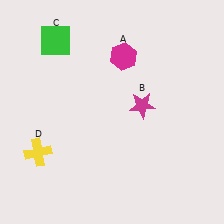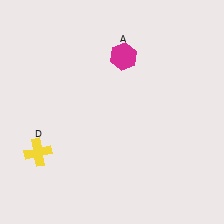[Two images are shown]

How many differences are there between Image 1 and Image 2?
There are 2 differences between the two images.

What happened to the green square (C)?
The green square (C) was removed in Image 2. It was in the top-left area of Image 1.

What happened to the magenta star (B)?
The magenta star (B) was removed in Image 2. It was in the top-right area of Image 1.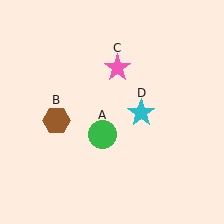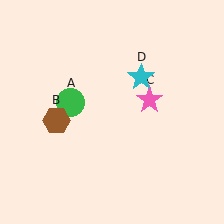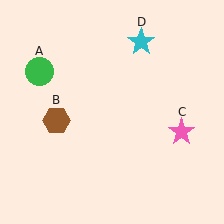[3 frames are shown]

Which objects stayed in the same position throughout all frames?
Brown hexagon (object B) remained stationary.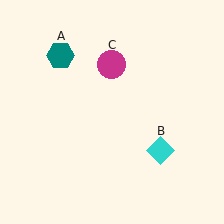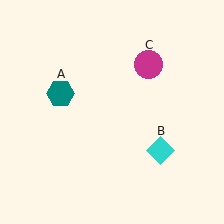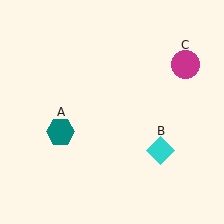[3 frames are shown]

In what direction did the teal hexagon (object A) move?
The teal hexagon (object A) moved down.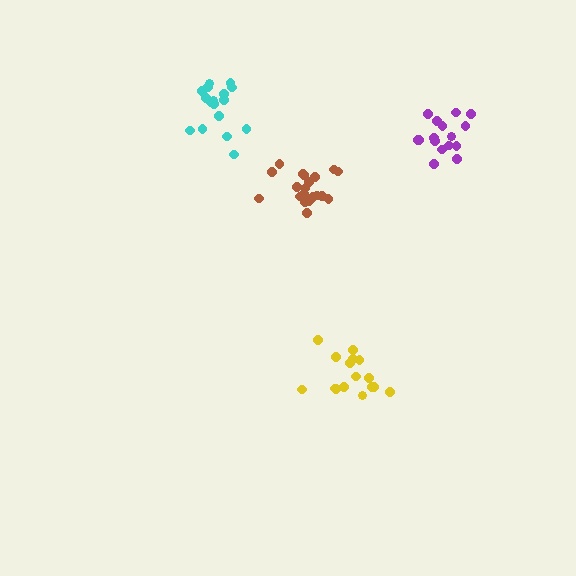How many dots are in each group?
Group 1: 16 dots, Group 2: 20 dots, Group 3: 17 dots, Group 4: 16 dots (69 total).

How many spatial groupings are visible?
There are 4 spatial groupings.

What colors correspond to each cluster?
The clusters are colored: yellow, brown, cyan, purple.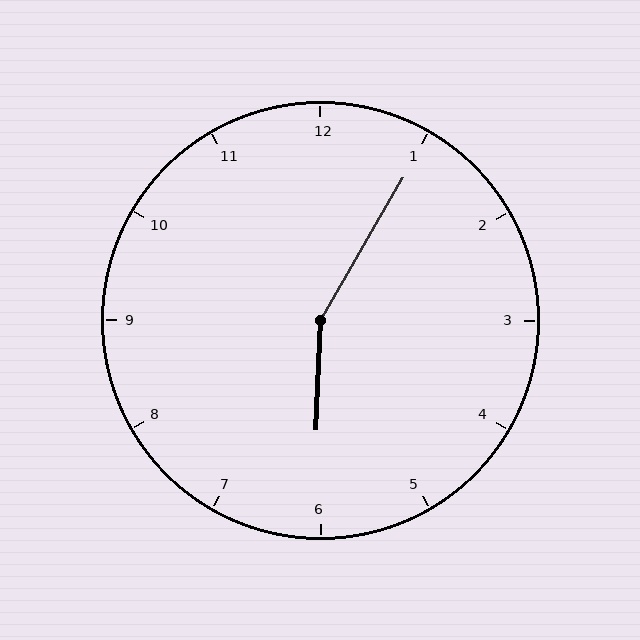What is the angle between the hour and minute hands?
Approximately 152 degrees.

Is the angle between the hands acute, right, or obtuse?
It is obtuse.